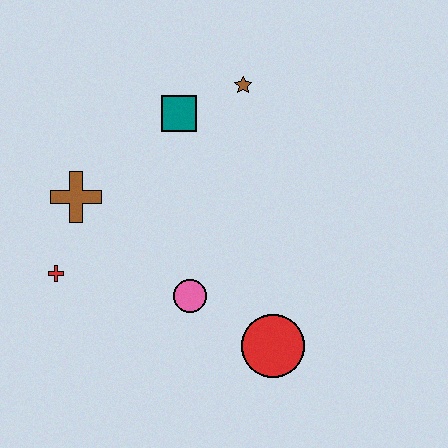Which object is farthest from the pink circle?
The brown star is farthest from the pink circle.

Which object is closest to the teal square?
The brown star is closest to the teal square.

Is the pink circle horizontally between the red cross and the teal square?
No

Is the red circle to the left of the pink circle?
No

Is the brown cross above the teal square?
No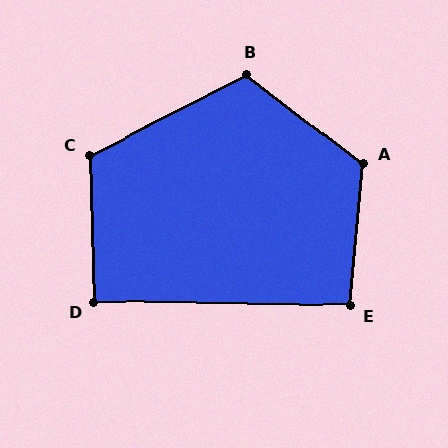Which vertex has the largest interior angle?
A, at approximately 123 degrees.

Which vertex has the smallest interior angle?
D, at approximately 93 degrees.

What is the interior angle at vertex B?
Approximately 115 degrees (obtuse).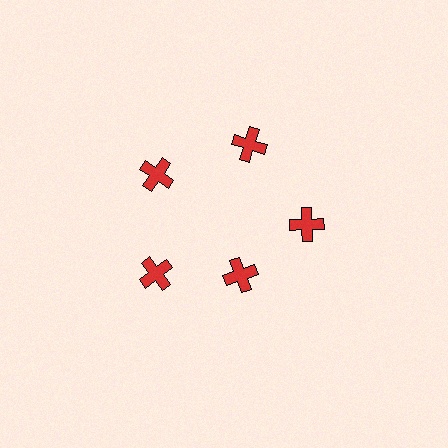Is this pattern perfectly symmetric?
No. The 5 red crosses are arranged in a ring, but one element near the 5 o'clock position is pulled inward toward the center, breaking the 5-fold rotational symmetry.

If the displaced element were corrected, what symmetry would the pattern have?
It would have 5-fold rotational symmetry — the pattern would map onto itself every 72 degrees.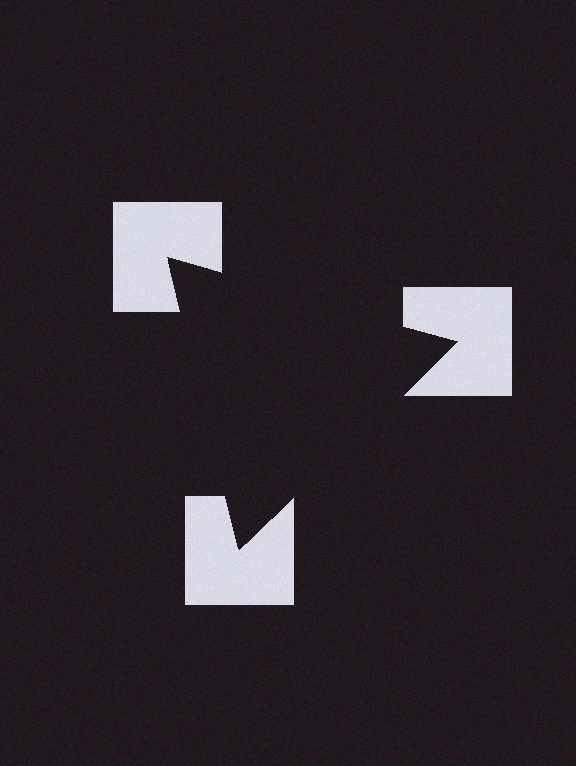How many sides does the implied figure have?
3 sides.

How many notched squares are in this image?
There are 3 — one at each vertex of the illusory triangle.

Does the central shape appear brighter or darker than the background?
It typically appears slightly darker than the background, even though no actual brightness change is drawn.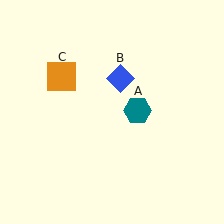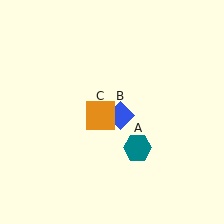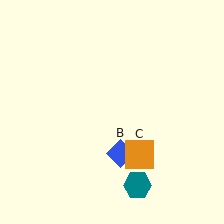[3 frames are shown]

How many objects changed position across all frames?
3 objects changed position: teal hexagon (object A), blue diamond (object B), orange square (object C).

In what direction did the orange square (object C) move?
The orange square (object C) moved down and to the right.